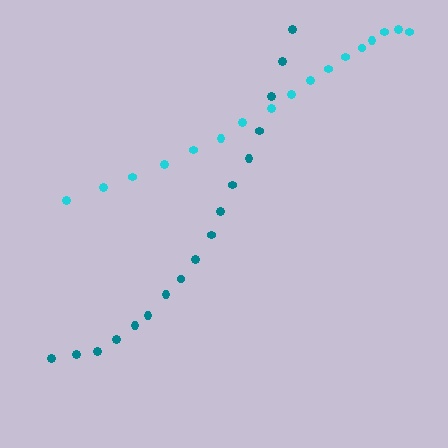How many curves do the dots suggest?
There are 2 distinct paths.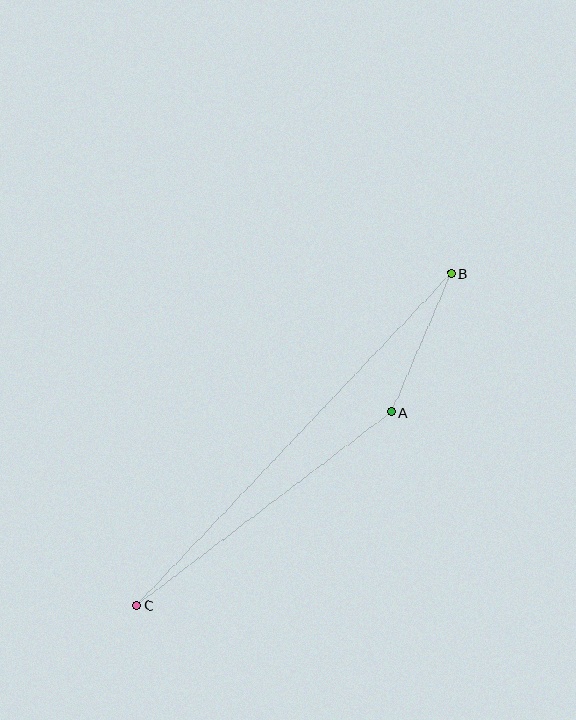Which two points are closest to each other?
Points A and B are closest to each other.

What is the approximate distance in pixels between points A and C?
The distance between A and C is approximately 319 pixels.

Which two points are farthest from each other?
Points B and C are farthest from each other.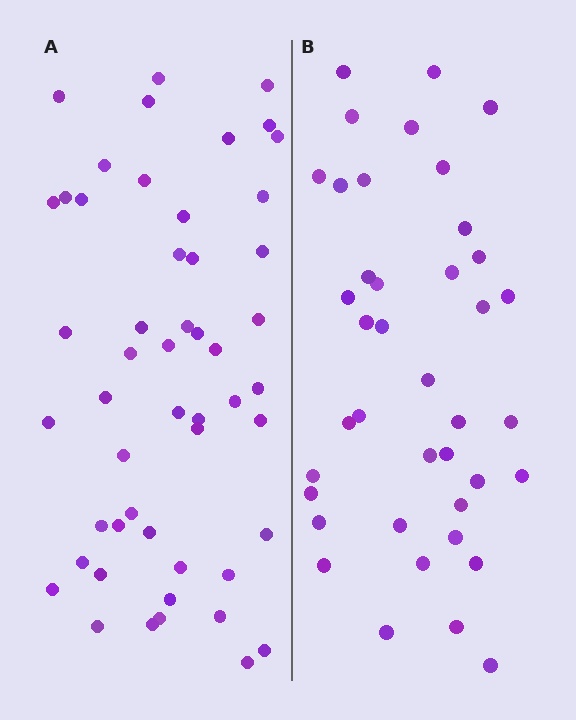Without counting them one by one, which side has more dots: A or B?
Region A (the left region) has more dots.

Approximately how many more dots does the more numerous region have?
Region A has roughly 12 or so more dots than region B.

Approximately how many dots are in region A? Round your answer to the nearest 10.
About 50 dots. (The exact count is 51, which rounds to 50.)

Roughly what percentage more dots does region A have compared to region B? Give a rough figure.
About 30% more.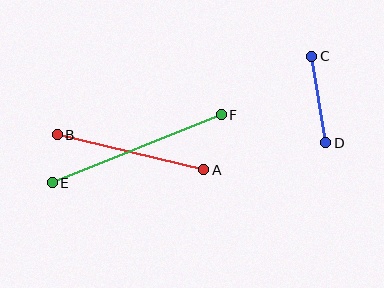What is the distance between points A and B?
The distance is approximately 151 pixels.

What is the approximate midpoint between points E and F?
The midpoint is at approximately (137, 149) pixels.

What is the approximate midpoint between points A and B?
The midpoint is at approximately (131, 152) pixels.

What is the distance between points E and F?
The distance is approximately 182 pixels.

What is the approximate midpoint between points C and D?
The midpoint is at approximately (319, 100) pixels.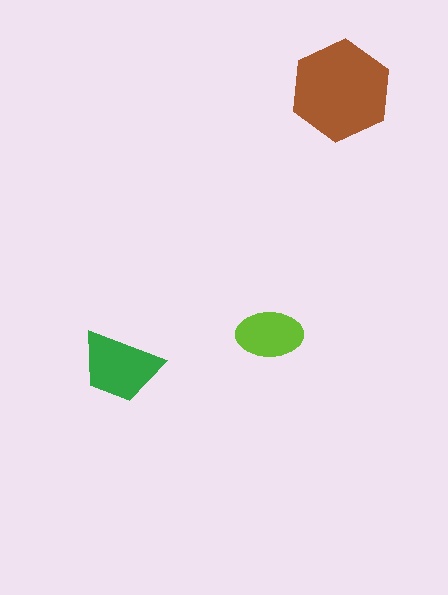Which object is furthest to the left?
The green trapezoid is leftmost.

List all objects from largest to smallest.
The brown hexagon, the green trapezoid, the lime ellipse.